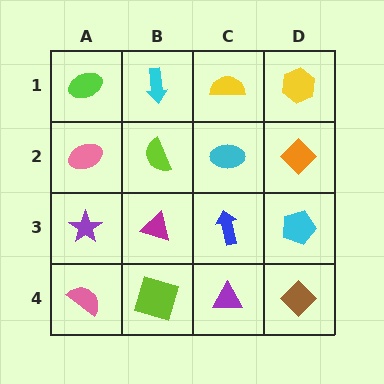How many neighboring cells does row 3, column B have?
4.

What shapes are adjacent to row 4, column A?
A purple star (row 3, column A), a lime square (row 4, column B).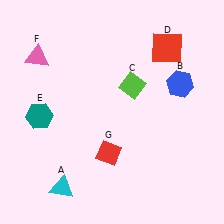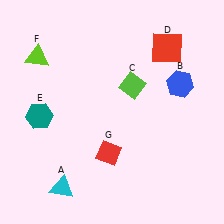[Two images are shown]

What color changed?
The triangle (F) changed from pink in Image 1 to lime in Image 2.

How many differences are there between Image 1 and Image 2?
There is 1 difference between the two images.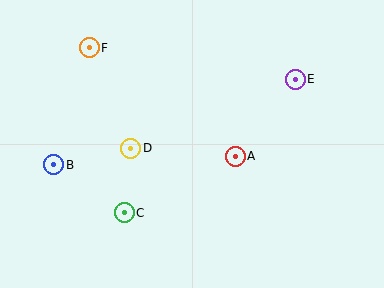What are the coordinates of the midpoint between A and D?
The midpoint between A and D is at (183, 152).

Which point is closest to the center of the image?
Point A at (235, 156) is closest to the center.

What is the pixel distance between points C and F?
The distance between C and F is 169 pixels.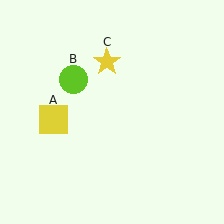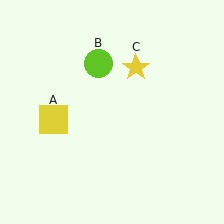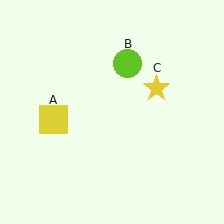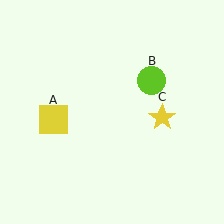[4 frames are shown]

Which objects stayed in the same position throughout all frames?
Yellow square (object A) remained stationary.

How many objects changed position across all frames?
2 objects changed position: lime circle (object B), yellow star (object C).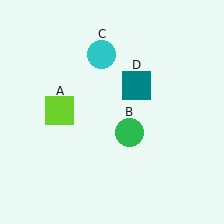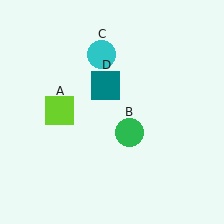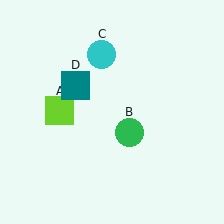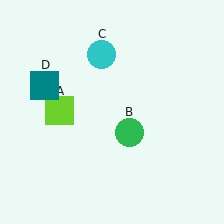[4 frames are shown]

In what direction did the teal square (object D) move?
The teal square (object D) moved left.